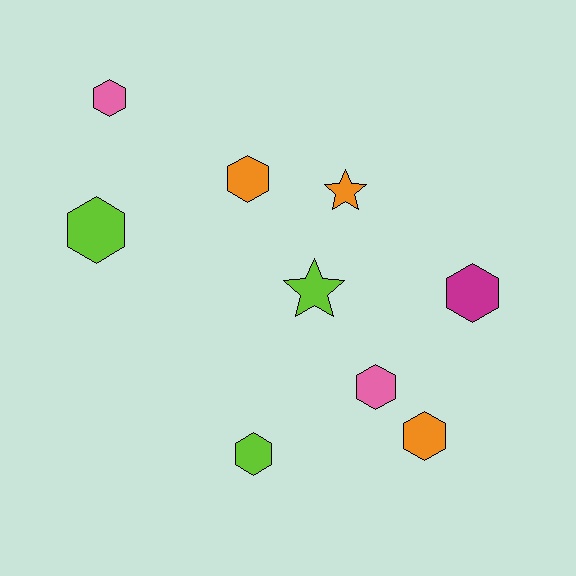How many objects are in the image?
There are 9 objects.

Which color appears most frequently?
Orange, with 3 objects.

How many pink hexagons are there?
There are 2 pink hexagons.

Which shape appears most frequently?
Hexagon, with 7 objects.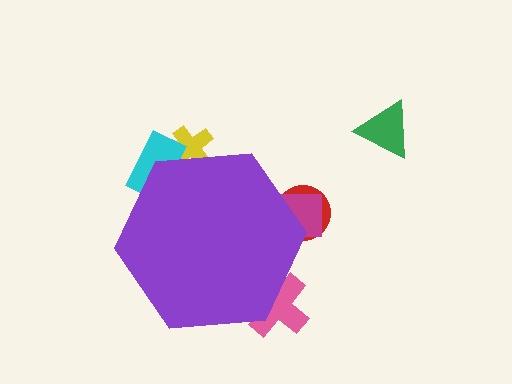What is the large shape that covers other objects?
A purple hexagon.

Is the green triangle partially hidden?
No, the green triangle is fully visible.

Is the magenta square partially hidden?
Yes, the magenta square is partially hidden behind the purple hexagon.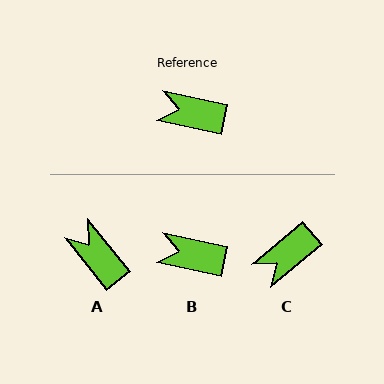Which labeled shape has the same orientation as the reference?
B.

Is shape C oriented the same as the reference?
No, it is off by about 51 degrees.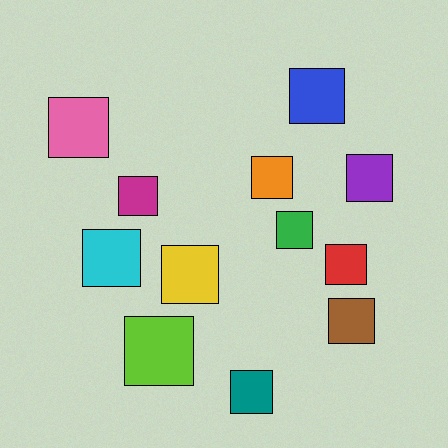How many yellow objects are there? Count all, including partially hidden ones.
There is 1 yellow object.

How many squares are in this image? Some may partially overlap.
There are 12 squares.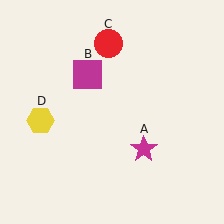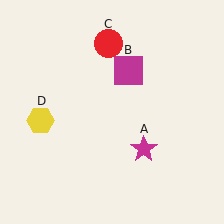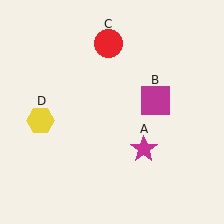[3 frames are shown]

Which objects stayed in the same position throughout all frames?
Magenta star (object A) and red circle (object C) and yellow hexagon (object D) remained stationary.